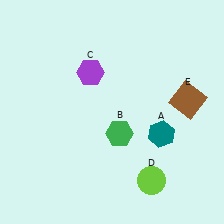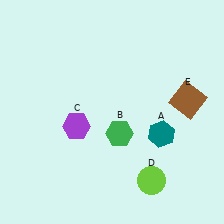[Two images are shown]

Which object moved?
The purple hexagon (C) moved down.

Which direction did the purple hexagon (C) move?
The purple hexagon (C) moved down.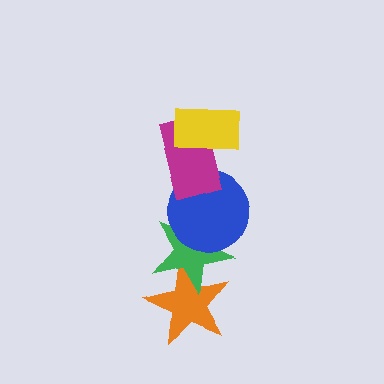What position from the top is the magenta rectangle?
The magenta rectangle is 2nd from the top.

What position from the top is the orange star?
The orange star is 5th from the top.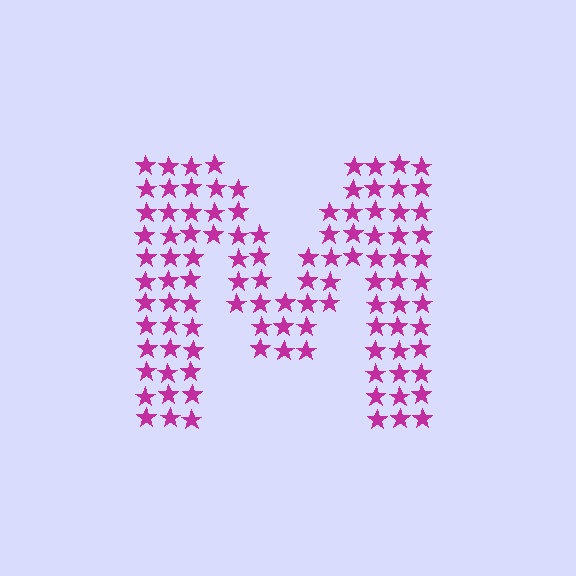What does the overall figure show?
The overall figure shows the letter M.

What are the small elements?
The small elements are stars.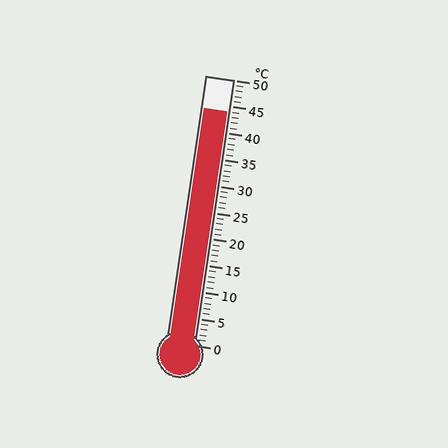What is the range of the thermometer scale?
The thermometer scale ranges from 0°C to 50°C.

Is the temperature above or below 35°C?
The temperature is above 35°C.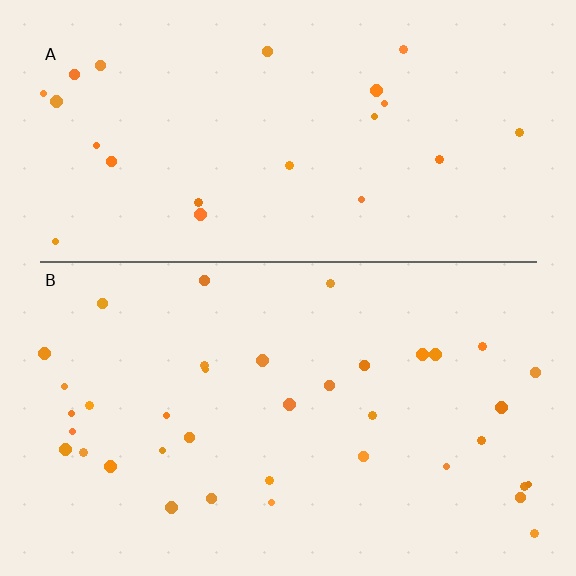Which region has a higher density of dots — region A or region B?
B (the bottom).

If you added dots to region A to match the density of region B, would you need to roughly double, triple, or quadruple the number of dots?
Approximately double.